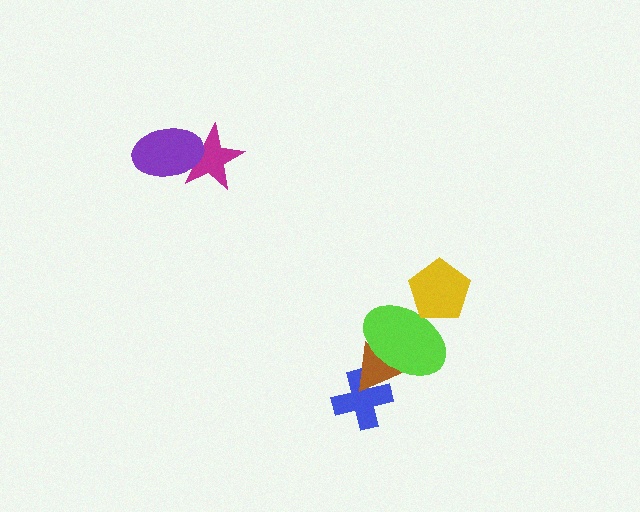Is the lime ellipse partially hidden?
Yes, it is partially covered by another shape.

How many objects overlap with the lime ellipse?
2 objects overlap with the lime ellipse.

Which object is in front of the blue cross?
The brown triangle is in front of the blue cross.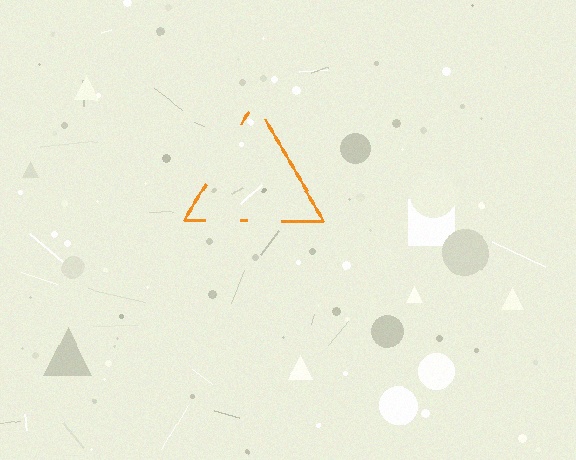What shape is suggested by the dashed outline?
The dashed outline suggests a triangle.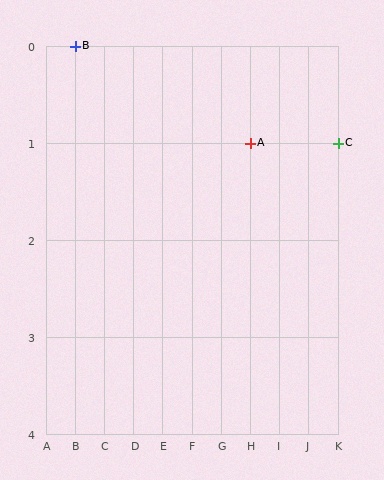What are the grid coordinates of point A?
Point A is at grid coordinates (H, 1).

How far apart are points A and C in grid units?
Points A and C are 3 columns apart.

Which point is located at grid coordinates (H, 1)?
Point A is at (H, 1).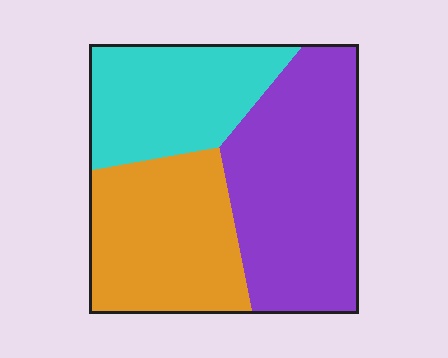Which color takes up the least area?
Cyan, at roughly 25%.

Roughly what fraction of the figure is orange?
Orange covers around 30% of the figure.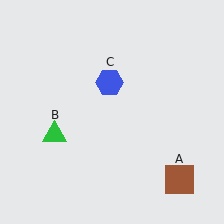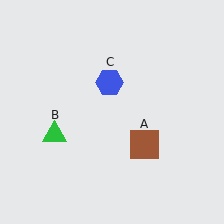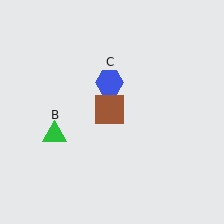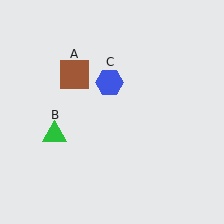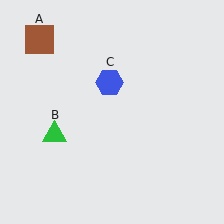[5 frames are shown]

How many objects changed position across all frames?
1 object changed position: brown square (object A).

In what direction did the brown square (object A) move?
The brown square (object A) moved up and to the left.